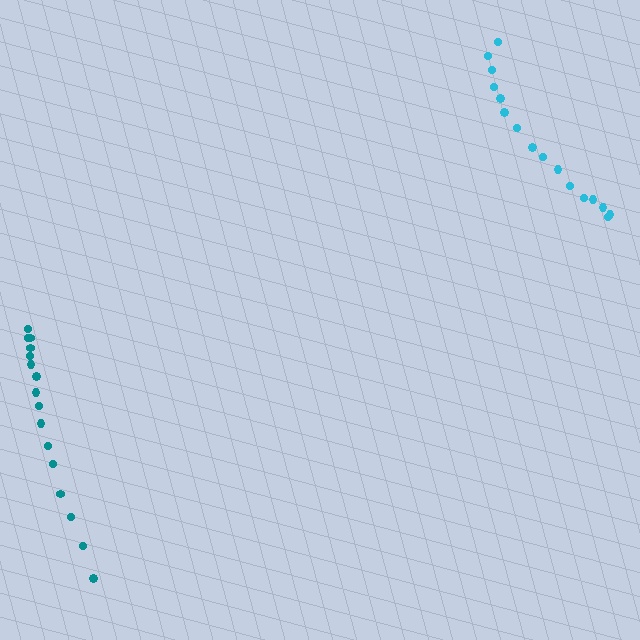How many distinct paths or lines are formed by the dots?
There are 2 distinct paths.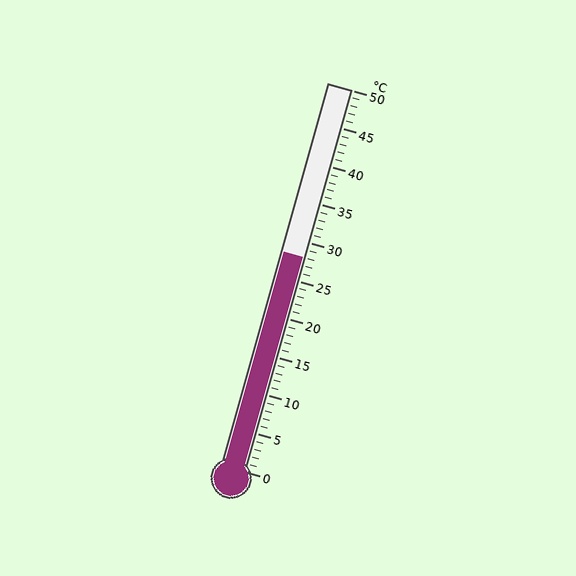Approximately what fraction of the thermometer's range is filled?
The thermometer is filled to approximately 55% of its range.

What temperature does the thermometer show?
The thermometer shows approximately 28°C.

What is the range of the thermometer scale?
The thermometer scale ranges from 0°C to 50°C.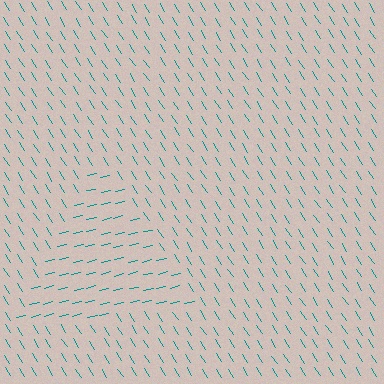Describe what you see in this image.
The image is filled with small teal line segments. A triangle region in the image has lines oriented differently from the surrounding lines, creating a visible texture boundary.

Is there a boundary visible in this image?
Yes, there is a texture boundary formed by a change in line orientation.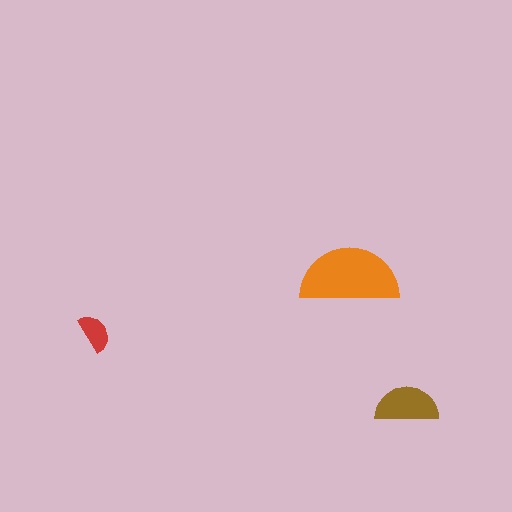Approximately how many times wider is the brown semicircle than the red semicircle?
About 1.5 times wider.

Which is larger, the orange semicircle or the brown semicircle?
The orange one.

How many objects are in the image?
There are 3 objects in the image.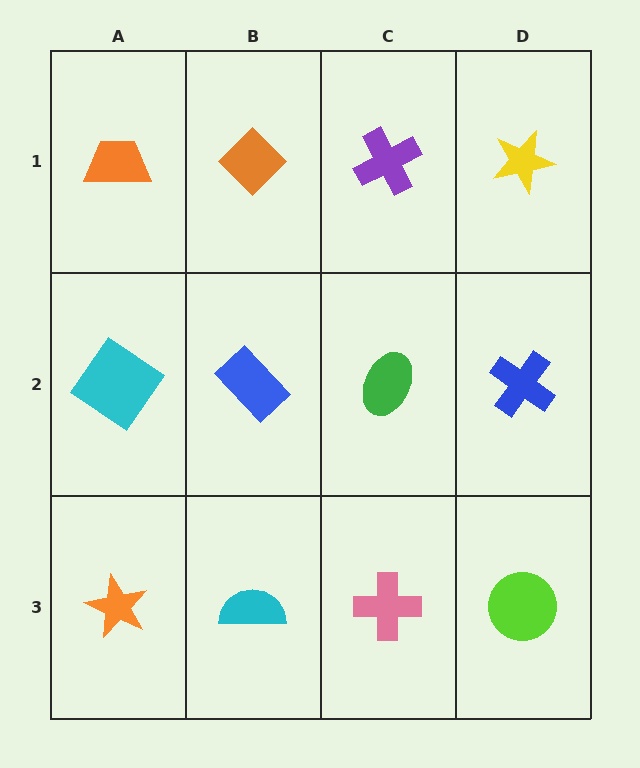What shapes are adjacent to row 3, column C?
A green ellipse (row 2, column C), a cyan semicircle (row 3, column B), a lime circle (row 3, column D).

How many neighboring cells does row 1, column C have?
3.